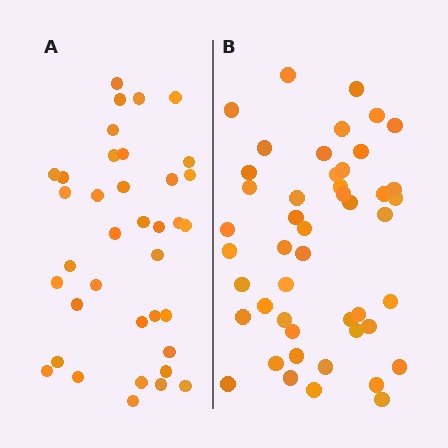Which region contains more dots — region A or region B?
Region B (the right region) has more dots.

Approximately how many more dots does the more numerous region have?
Region B has roughly 10 or so more dots than region A.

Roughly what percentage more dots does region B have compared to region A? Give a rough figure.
About 25% more.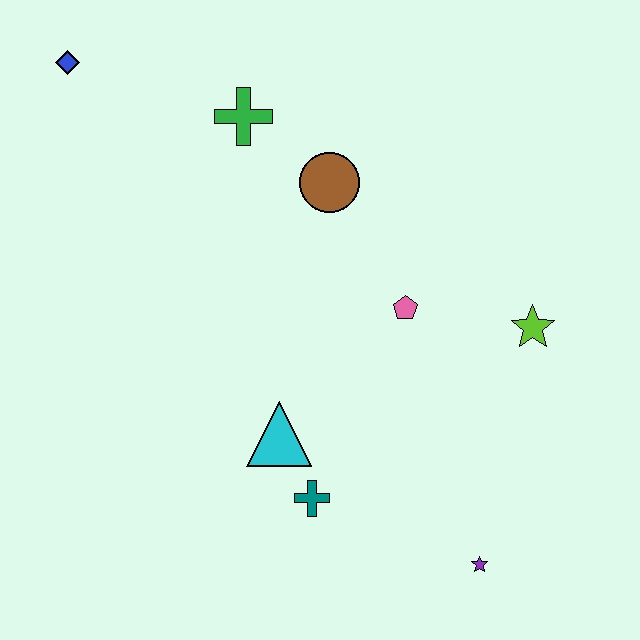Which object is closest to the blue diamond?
The green cross is closest to the blue diamond.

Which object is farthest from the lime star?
The blue diamond is farthest from the lime star.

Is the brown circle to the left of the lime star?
Yes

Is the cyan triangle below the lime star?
Yes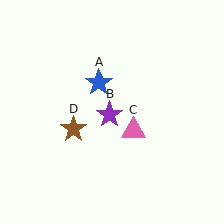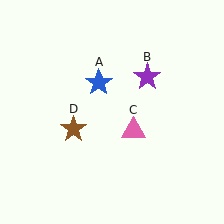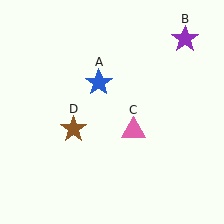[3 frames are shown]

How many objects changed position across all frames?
1 object changed position: purple star (object B).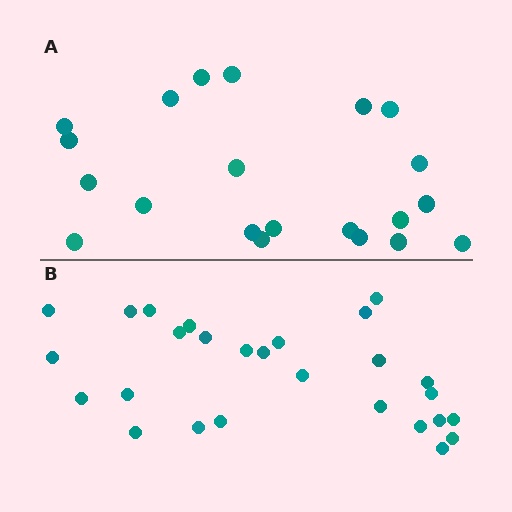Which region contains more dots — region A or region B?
Region B (the bottom region) has more dots.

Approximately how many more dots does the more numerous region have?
Region B has about 6 more dots than region A.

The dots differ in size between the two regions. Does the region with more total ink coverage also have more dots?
No. Region A has more total ink coverage because its dots are larger, but region B actually contains more individual dots. Total area can be misleading — the number of items is what matters here.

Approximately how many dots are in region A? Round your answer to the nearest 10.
About 20 dots. (The exact count is 21, which rounds to 20.)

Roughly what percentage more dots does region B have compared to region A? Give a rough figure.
About 30% more.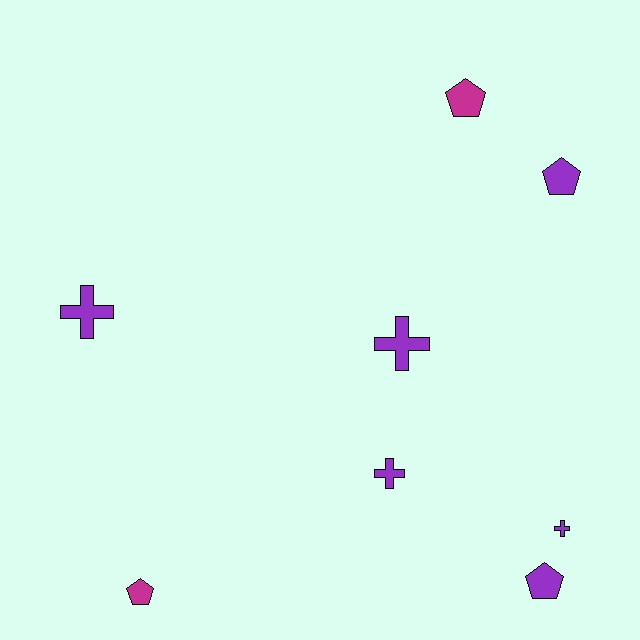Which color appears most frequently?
Purple, with 6 objects.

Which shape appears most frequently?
Pentagon, with 4 objects.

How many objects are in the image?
There are 8 objects.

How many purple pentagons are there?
There are 2 purple pentagons.